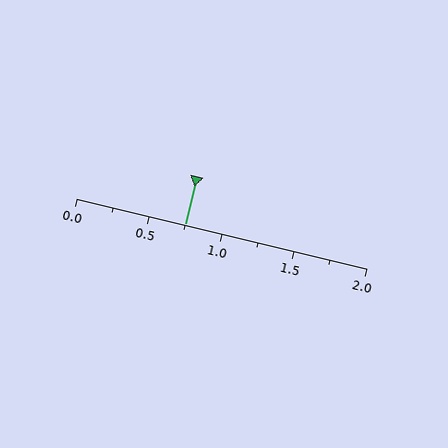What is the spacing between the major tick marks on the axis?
The major ticks are spaced 0.5 apart.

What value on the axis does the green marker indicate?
The marker indicates approximately 0.75.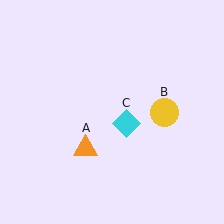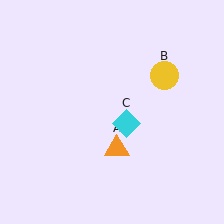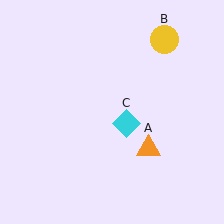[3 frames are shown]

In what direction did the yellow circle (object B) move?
The yellow circle (object B) moved up.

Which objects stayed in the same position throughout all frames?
Cyan diamond (object C) remained stationary.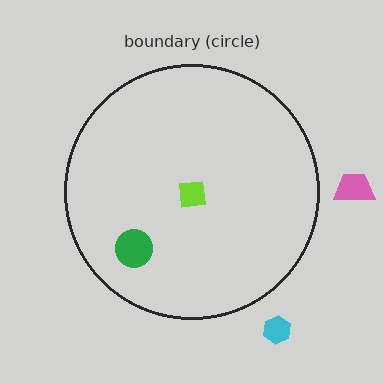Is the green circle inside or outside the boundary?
Inside.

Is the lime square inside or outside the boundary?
Inside.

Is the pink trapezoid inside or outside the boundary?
Outside.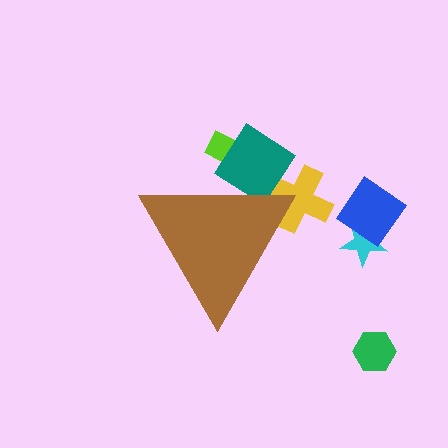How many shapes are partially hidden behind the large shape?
3 shapes are partially hidden.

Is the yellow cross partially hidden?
Yes, the yellow cross is partially hidden behind the brown triangle.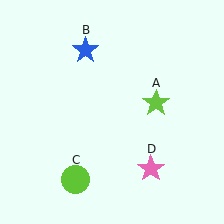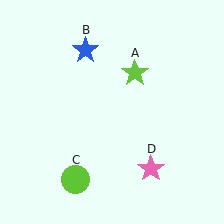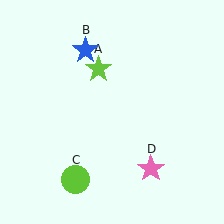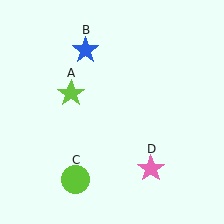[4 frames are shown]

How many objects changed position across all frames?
1 object changed position: lime star (object A).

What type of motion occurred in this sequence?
The lime star (object A) rotated counterclockwise around the center of the scene.